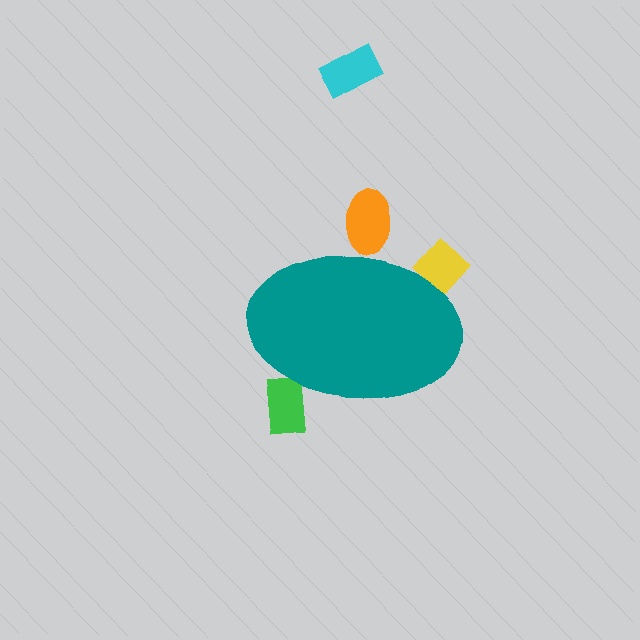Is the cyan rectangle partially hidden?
No, the cyan rectangle is fully visible.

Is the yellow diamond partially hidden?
Yes, the yellow diamond is partially hidden behind the teal ellipse.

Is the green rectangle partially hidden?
Yes, the green rectangle is partially hidden behind the teal ellipse.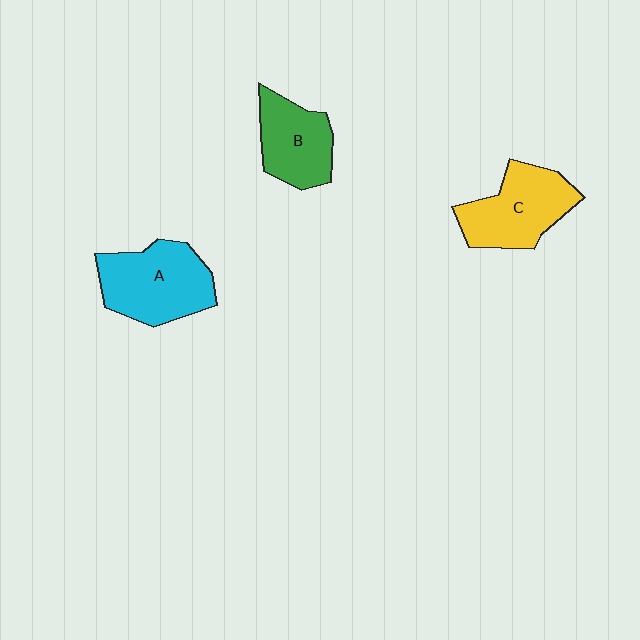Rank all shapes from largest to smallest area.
From largest to smallest: A (cyan), C (yellow), B (green).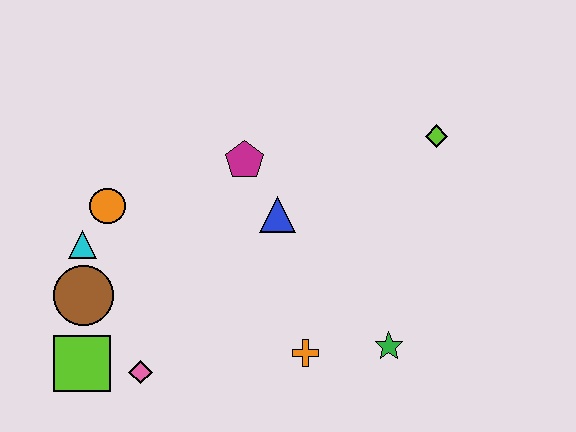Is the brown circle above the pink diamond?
Yes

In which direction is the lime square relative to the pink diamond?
The lime square is to the left of the pink diamond.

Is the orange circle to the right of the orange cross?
No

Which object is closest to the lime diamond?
The blue triangle is closest to the lime diamond.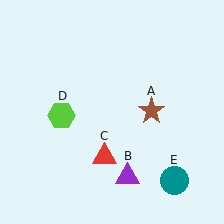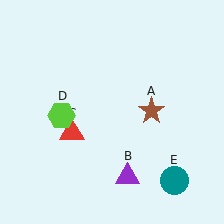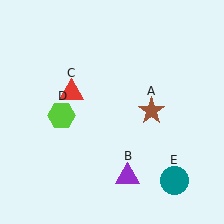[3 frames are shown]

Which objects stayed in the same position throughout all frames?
Brown star (object A) and purple triangle (object B) and lime hexagon (object D) and teal circle (object E) remained stationary.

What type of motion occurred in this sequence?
The red triangle (object C) rotated clockwise around the center of the scene.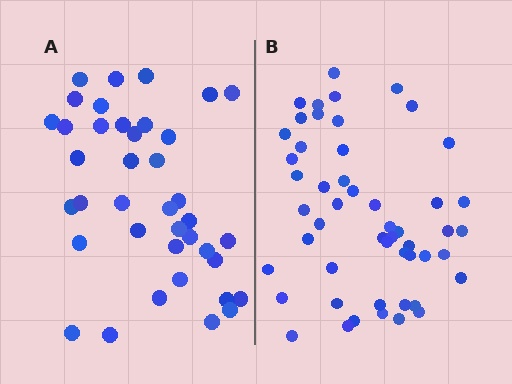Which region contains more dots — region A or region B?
Region B (the right region) has more dots.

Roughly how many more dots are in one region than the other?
Region B has roughly 12 or so more dots than region A.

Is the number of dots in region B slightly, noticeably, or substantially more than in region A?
Region B has noticeably more, but not dramatically so. The ratio is roughly 1.3 to 1.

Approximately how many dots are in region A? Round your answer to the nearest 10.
About 40 dots. (The exact count is 39, which rounds to 40.)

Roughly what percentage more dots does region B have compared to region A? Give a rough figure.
About 30% more.